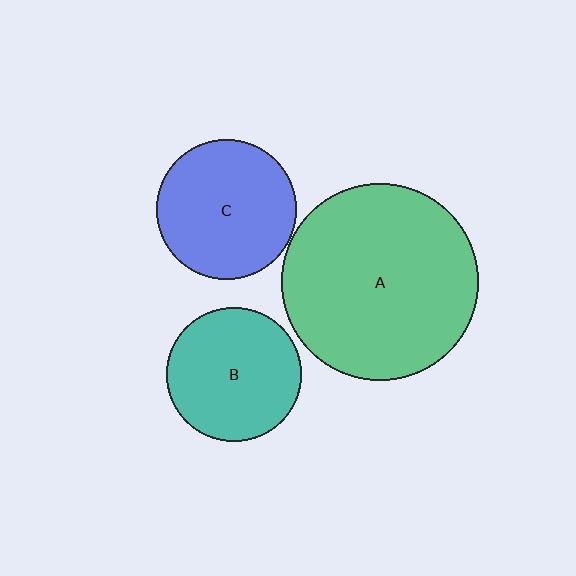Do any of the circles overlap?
No, none of the circles overlap.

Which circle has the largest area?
Circle A (green).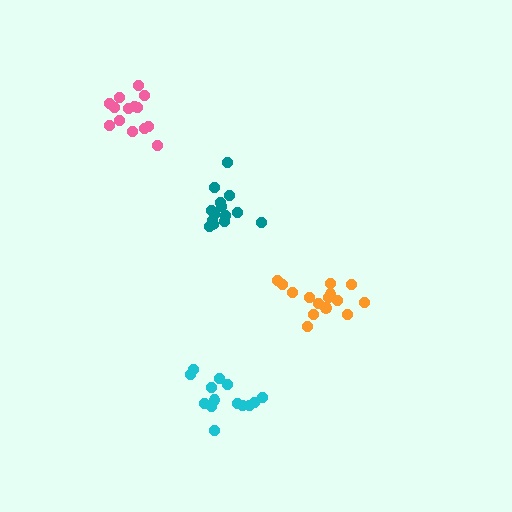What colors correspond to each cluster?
The clusters are colored: orange, teal, pink, cyan.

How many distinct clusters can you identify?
There are 4 distinct clusters.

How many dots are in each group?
Group 1: 15 dots, Group 2: 14 dots, Group 3: 15 dots, Group 4: 14 dots (58 total).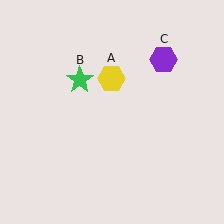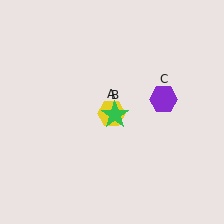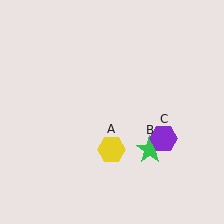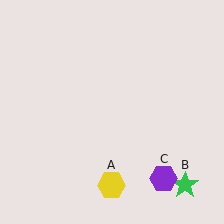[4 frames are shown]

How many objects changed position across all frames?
3 objects changed position: yellow hexagon (object A), green star (object B), purple hexagon (object C).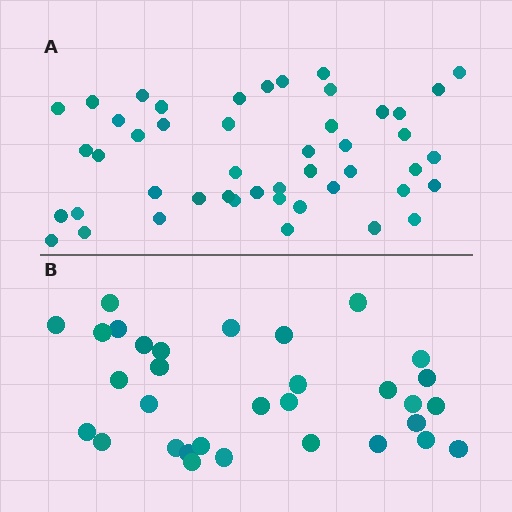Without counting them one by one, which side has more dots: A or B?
Region A (the top region) has more dots.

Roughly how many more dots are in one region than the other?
Region A has approximately 15 more dots than region B.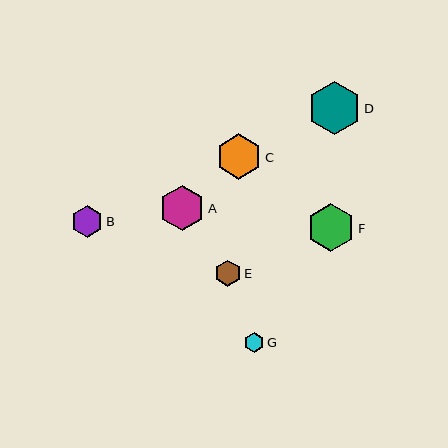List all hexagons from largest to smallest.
From largest to smallest: D, F, A, C, B, E, G.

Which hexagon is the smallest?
Hexagon G is the smallest with a size of approximately 20 pixels.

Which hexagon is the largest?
Hexagon D is the largest with a size of approximately 53 pixels.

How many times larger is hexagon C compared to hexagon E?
Hexagon C is approximately 1.7 times the size of hexagon E.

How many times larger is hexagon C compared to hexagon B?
Hexagon C is approximately 1.4 times the size of hexagon B.